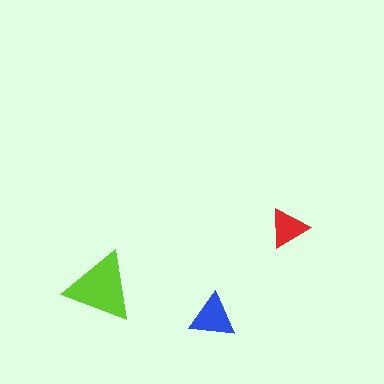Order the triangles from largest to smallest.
the lime one, the blue one, the red one.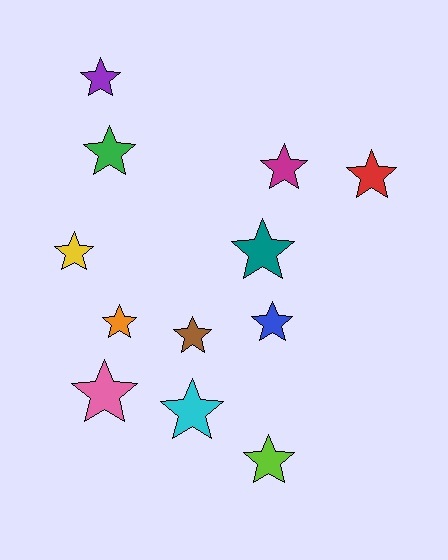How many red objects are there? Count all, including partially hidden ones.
There is 1 red object.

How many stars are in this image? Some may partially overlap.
There are 12 stars.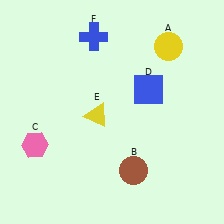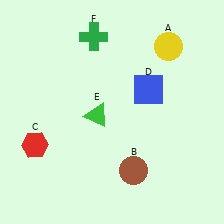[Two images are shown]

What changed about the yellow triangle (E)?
In Image 1, E is yellow. In Image 2, it changed to green.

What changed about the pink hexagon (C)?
In Image 1, C is pink. In Image 2, it changed to red.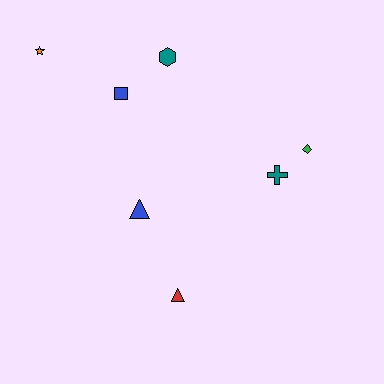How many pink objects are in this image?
There are no pink objects.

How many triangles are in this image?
There are 2 triangles.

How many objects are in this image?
There are 7 objects.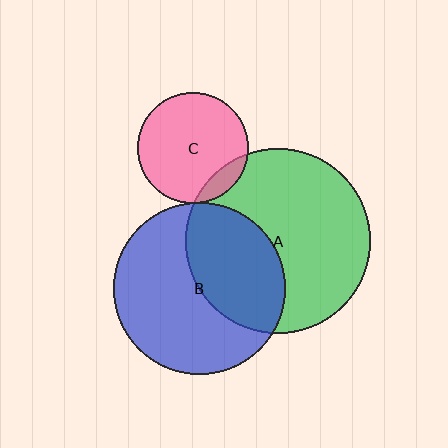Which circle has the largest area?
Circle A (green).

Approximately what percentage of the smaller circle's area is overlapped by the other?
Approximately 5%.